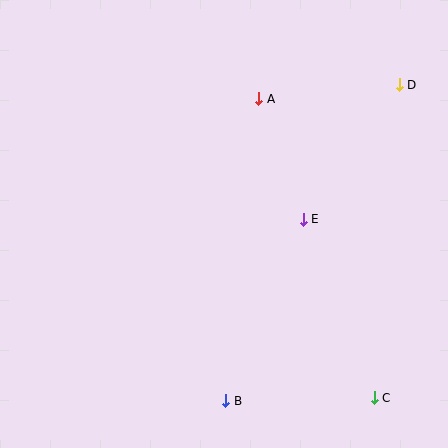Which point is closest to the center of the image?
Point E at (303, 219) is closest to the center.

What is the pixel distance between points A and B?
The distance between A and B is 304 pixels.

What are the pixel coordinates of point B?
Point B is at (226, 401).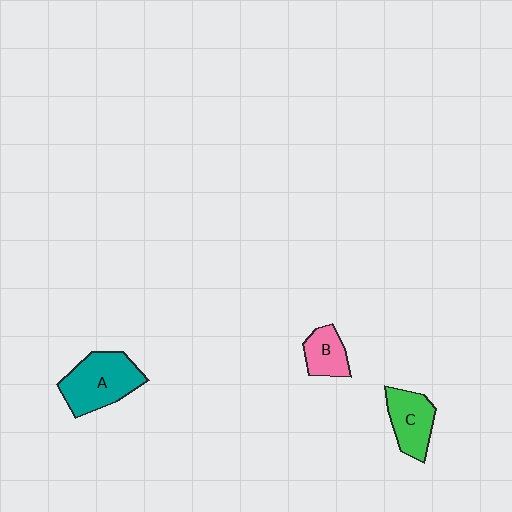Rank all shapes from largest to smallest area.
From largest to smallest: A (teal), C (green), B (pink).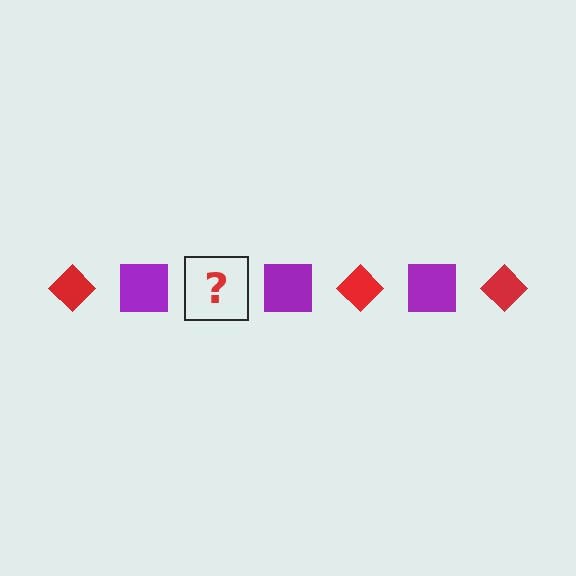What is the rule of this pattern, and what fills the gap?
The rule is that the pattern alternates between red diamond and purple square. The gap should be filled with a red diamond.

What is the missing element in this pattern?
The missing element is a red diamond.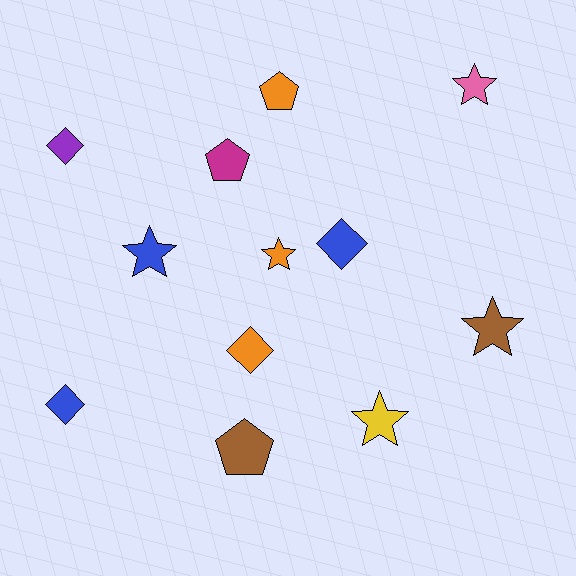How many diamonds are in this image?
There are 4 diamonds.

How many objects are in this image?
There are 12 objects.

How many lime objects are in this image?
There are no lime objects.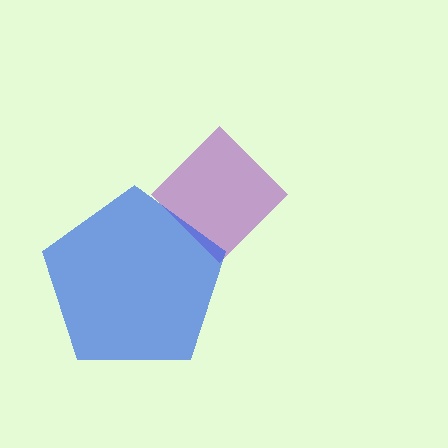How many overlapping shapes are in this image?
There are 2 overlapping shapes in the image.